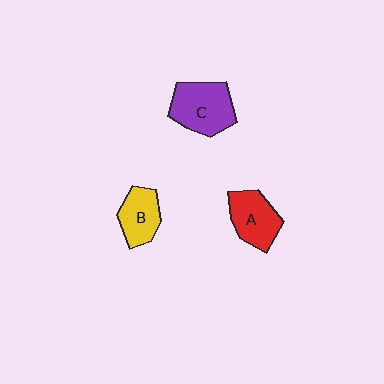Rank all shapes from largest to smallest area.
From largest to smallest: C (purple), A (red), B (yellow).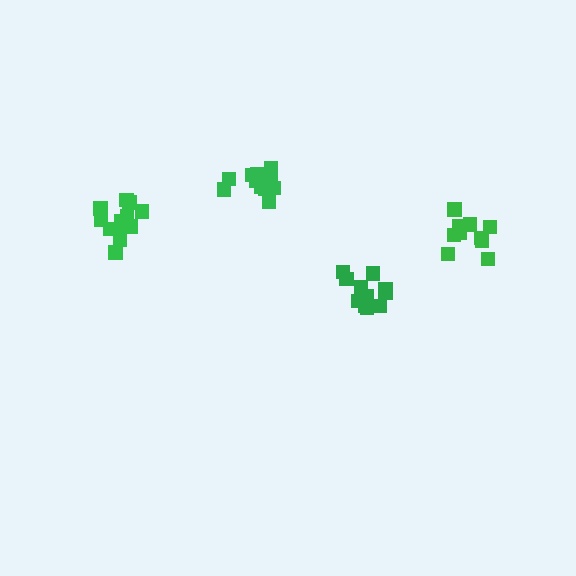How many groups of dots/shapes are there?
There are 4 groups.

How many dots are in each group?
Group 1: 12 dots, Group 2: 12 dots, Group 3: 10 dots, Group 4: 11 dots (45 total).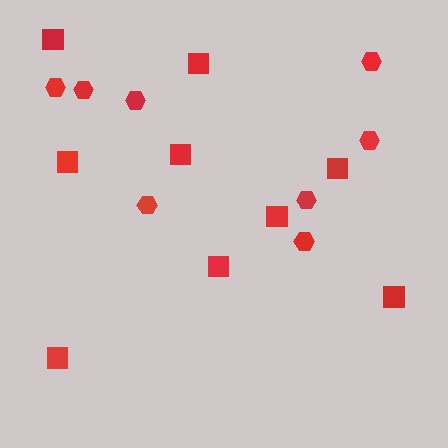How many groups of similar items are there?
There are 2 groups: one group of squares (9) and one group of hexagons (8).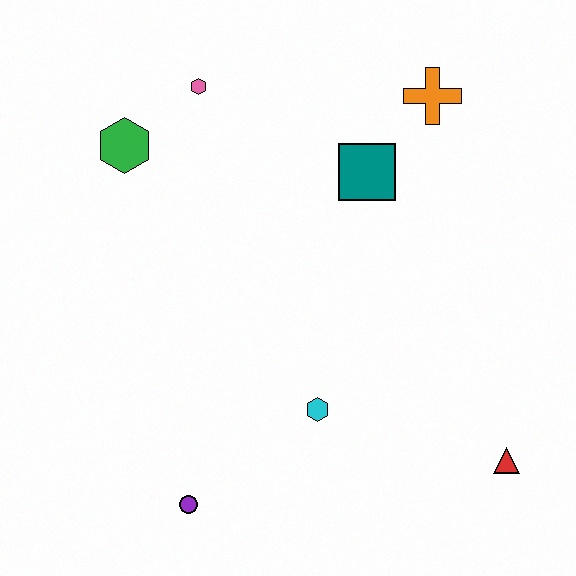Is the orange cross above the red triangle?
Yes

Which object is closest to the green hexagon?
The pink hexagon is closest to the green hexagon.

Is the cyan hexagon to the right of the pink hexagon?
Yes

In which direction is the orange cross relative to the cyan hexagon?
The orange cross is above the cyan hexagon.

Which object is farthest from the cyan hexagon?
The pink hexagon is farthest from the cyan hexagon.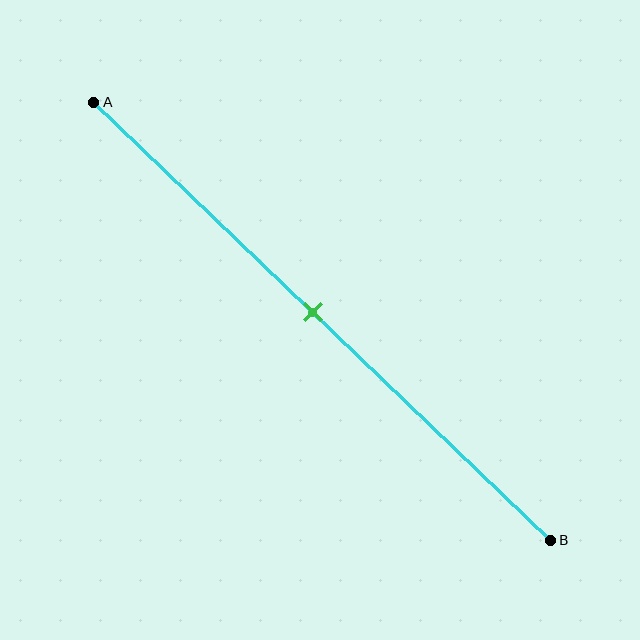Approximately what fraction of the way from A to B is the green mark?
The green mark is approximately 50% of the way from A to B.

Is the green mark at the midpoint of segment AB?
Yes, the mark is approximately at the midpoint.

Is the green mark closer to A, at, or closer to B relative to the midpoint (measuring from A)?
The green mark is approximately at the midpoint of segment AB.